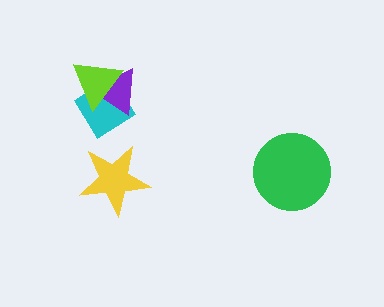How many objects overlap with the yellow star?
0 objects overlap with the yellow star.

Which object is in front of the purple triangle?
The lime triangle is in front of the purple triangle.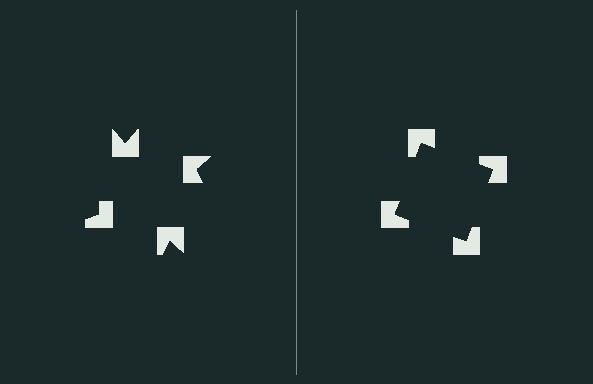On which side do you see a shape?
An illusory square appears on the right side. On the left side the wedge cuts are rotated, so no coherent shape forms.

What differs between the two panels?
The notched squares are positioned identically on both sides; only the wedge orientations differ. On the right they align to a square; on the left they are misaligned.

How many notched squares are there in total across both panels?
8 — 4 on each side.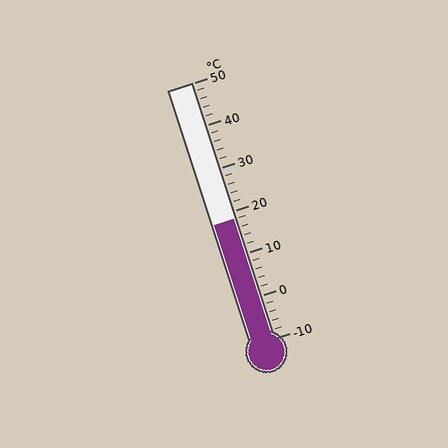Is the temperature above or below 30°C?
The temperature is below 30°C.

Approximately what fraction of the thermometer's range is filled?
The thermometer is filled to approximately 45% of its range.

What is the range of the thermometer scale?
The thermometer scale ranges from -10°C to 50°C.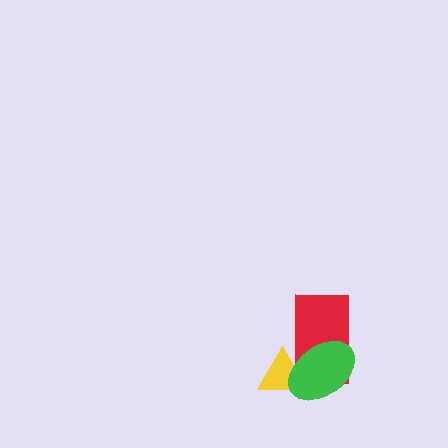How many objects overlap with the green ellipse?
2 objects overlap with the green ellipse.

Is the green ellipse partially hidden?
No, no other shape covers it.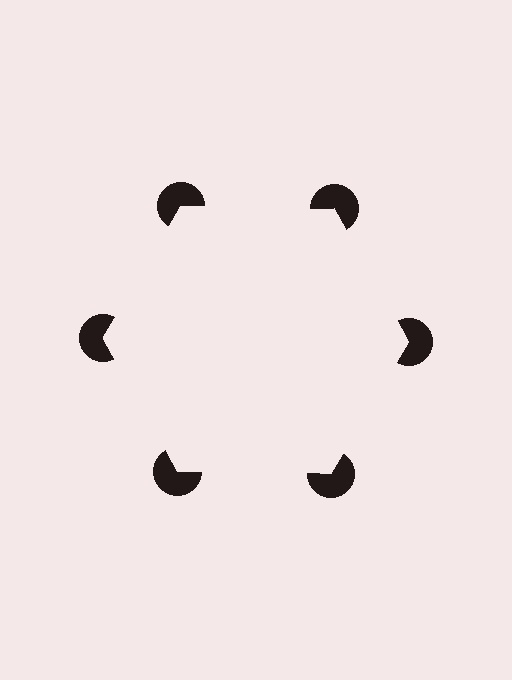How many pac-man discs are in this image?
There are 6 — one at each vertex of the illusory hexagon.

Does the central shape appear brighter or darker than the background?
It typically appears slightly brighter than the background, even though no actual brightness change is drawn.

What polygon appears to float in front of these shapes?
An illusory hexagon — its edges are inferred from the aligned wedge cuts in the pac-man discs, not physically drawn.